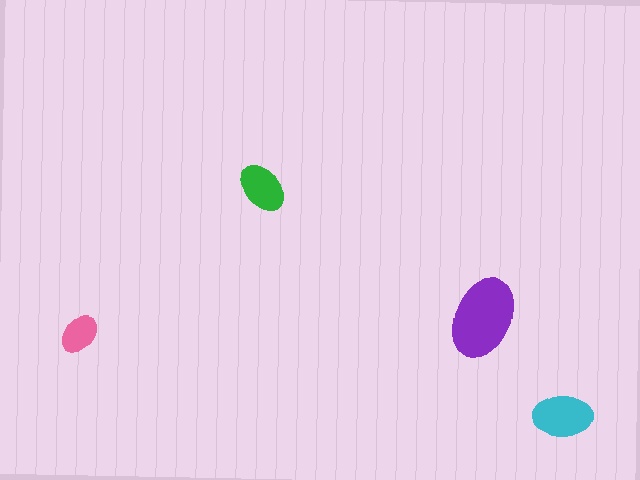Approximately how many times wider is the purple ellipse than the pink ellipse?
About 2 times wider.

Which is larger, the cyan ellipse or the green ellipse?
The cyan one.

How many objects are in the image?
There are 4 objects in the image.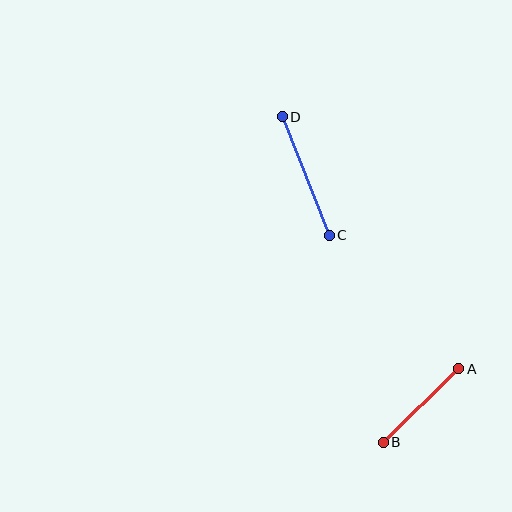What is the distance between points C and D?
The distance is approximately 127 pixels.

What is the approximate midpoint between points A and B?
The midpoint is at approximately (421, 405) pixels.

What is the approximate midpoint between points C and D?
The midpoint is at approximately (306, 176) pixels.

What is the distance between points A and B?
The distance is approximately 106 pixels.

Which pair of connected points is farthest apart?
Points C and D are farthest apart.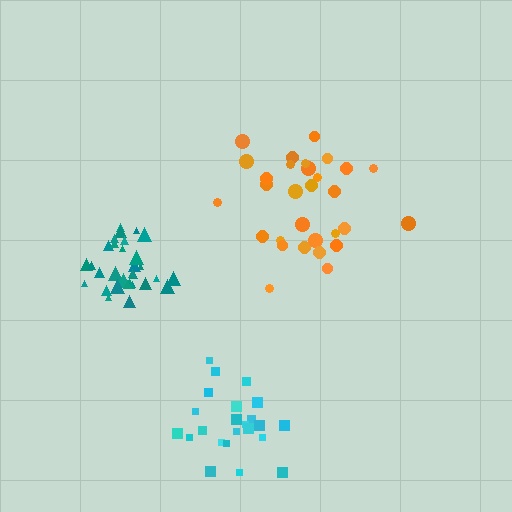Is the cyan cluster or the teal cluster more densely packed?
Teal.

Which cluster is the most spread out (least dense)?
Orange.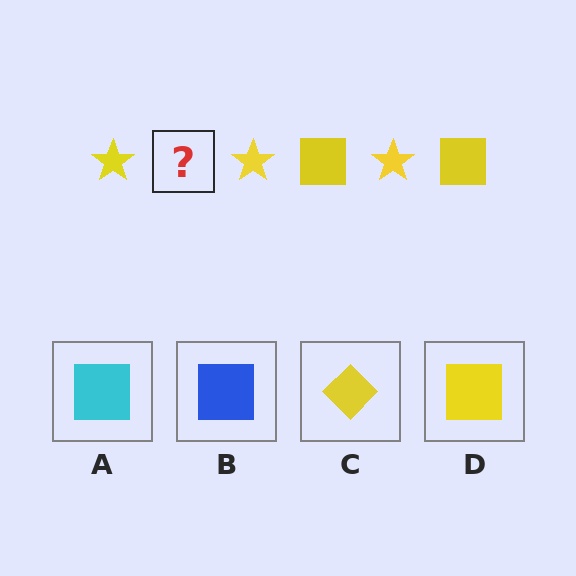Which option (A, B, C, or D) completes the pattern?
D.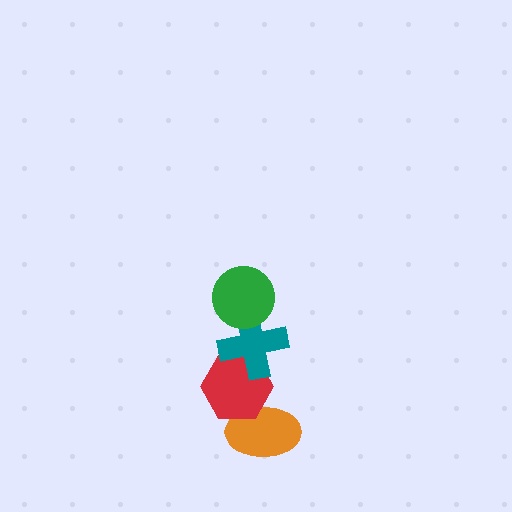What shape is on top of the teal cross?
The green circle is on top of the teal cross.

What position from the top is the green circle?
The green circle is 1st from the top.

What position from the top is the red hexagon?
The red hexagon is 3rd from the top.